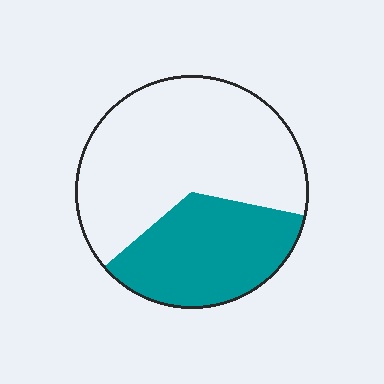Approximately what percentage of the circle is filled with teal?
Approximately 35%.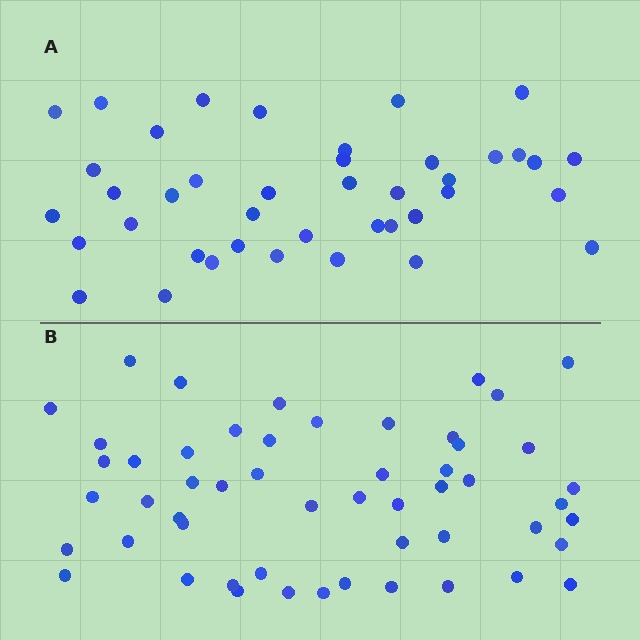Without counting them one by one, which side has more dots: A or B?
Region B (the bottom region) has more dots.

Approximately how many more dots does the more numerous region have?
Region B has roughly 12 or so more dots than region A.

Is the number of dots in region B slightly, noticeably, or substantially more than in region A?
Region B has noticeably more, but not dramatically so. The ratio is roughly 1.3 to 1.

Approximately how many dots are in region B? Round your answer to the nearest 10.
About 50 dots. (The exact count is 53, which rounds to 50.)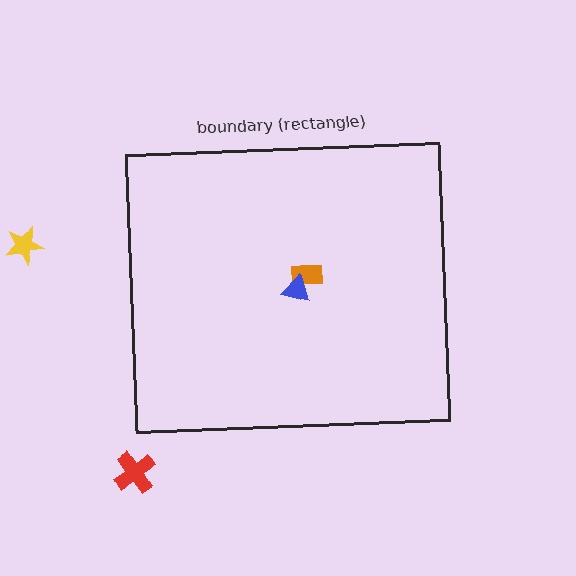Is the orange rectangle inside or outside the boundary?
Inside.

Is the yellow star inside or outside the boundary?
Outside.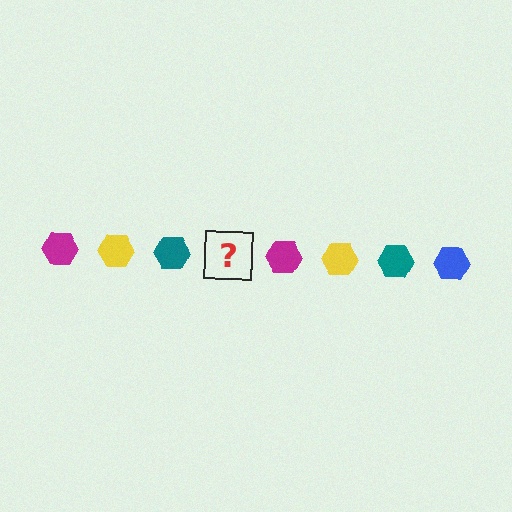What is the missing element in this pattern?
The missing element is a blue hexagon.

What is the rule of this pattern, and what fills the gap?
The rule is that the pattern cycles through magenta, yellow, teal, blue hexagons. The gap should be filled with a blue hexagon.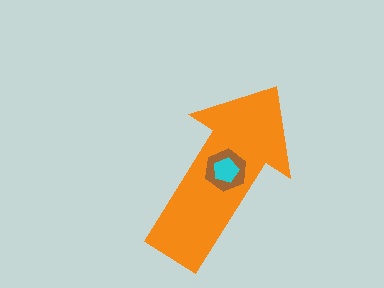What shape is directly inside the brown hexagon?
The cyan pentagon.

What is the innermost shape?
The cyan pentagon.